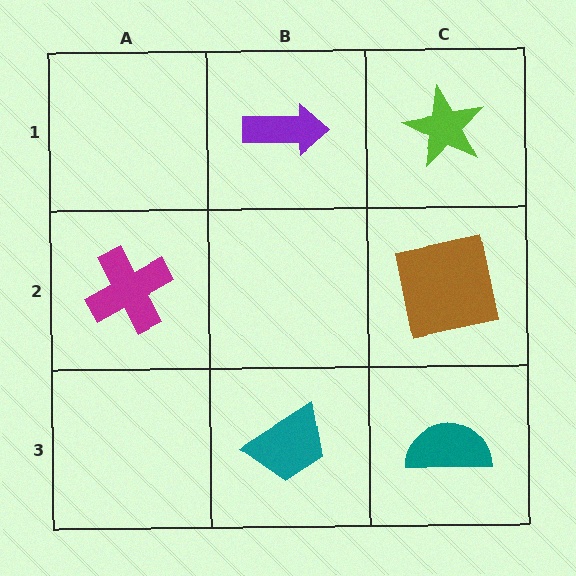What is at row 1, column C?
A lime star.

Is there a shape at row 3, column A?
No, that cell is empty.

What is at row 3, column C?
A teal semicircle.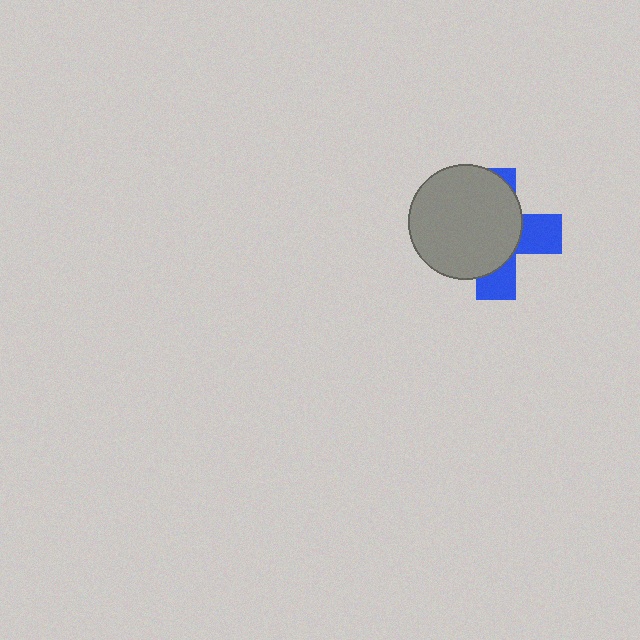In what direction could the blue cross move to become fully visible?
The blue cross could move right. That would shift it out from behind the gray circle entirely.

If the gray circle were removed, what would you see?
You would see the complete blue cross.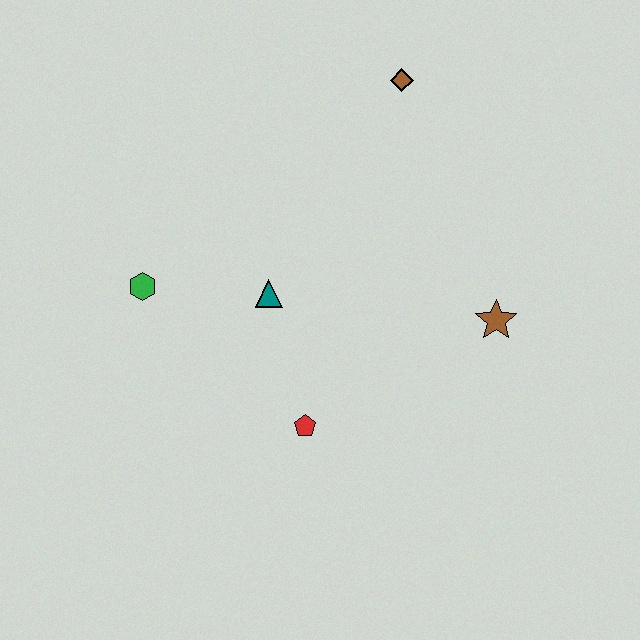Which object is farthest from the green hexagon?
The brown star is farthest from the green hexagon.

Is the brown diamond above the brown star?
Yes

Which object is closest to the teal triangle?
The green hexagon is closest to the teal triangle.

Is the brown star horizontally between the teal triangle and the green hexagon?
No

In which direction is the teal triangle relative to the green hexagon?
The teal triangle is to the right of the green hexagon.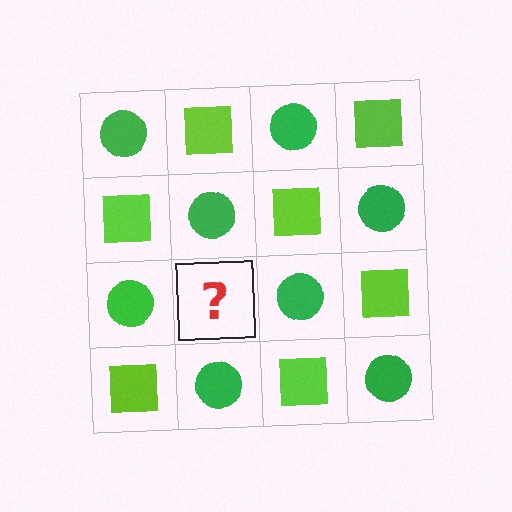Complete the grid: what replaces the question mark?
The question mark should be replaced with a lime square.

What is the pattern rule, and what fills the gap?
The rule is that it alternates green circle and lime square in a checkerboard pattern. The gap should be filled with a lime square.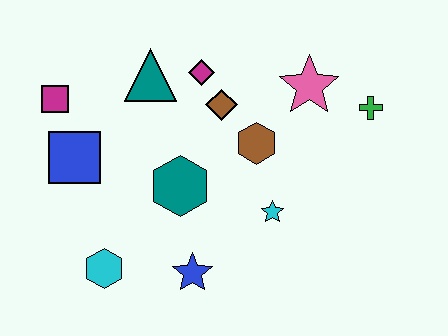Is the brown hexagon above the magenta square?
No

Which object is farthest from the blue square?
The green cross is farthest from the blue square.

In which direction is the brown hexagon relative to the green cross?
The brown hexagon is to the left of the green cross.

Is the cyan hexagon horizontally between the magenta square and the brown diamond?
Yes